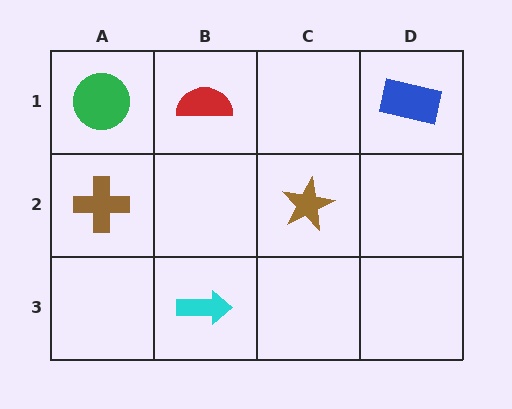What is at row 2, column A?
A brown cross.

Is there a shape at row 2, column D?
No, that cell is empty.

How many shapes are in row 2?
2 shapes.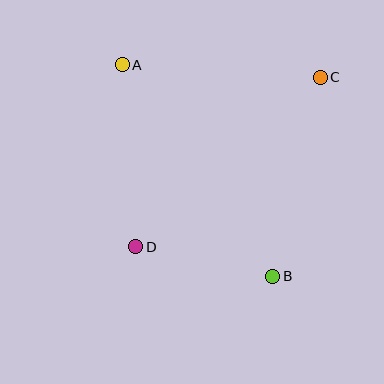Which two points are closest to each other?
Points B and D are closest to each other.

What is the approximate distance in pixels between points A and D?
The distance between A and D is approximately 182 pixels.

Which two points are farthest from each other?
Points A and B are farthest from each other.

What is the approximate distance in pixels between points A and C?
The distance between A and C is approximately 198 pixels.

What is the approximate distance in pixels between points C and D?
The distance between C and D is approximately 250 pixels.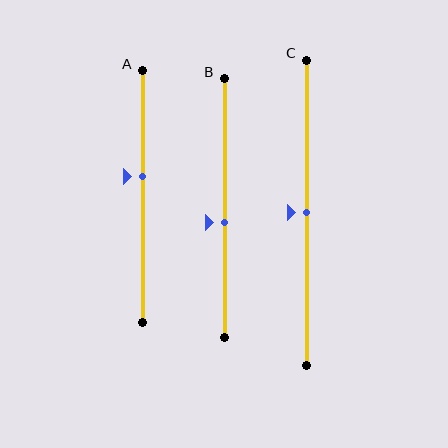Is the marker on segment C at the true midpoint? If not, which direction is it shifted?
Yes, the marker on segment C is at the true midpoint.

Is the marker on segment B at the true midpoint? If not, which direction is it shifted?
No, the marker on segment B is shifted downward by about 5% of the segment length.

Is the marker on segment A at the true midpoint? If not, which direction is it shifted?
No, the marker on segment A is shifted upward by about 8% of the segment length.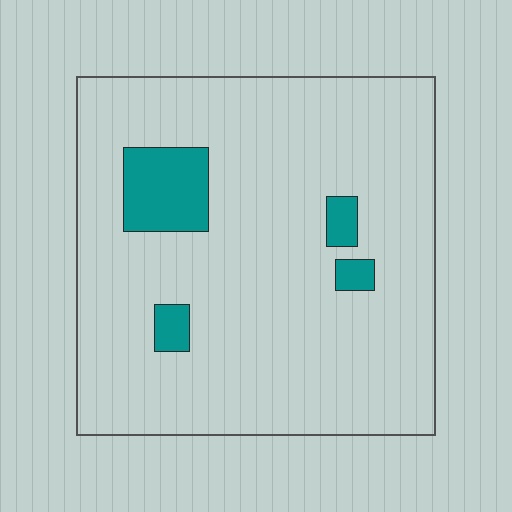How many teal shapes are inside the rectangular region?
4.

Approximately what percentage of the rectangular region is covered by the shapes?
Approximately 10%.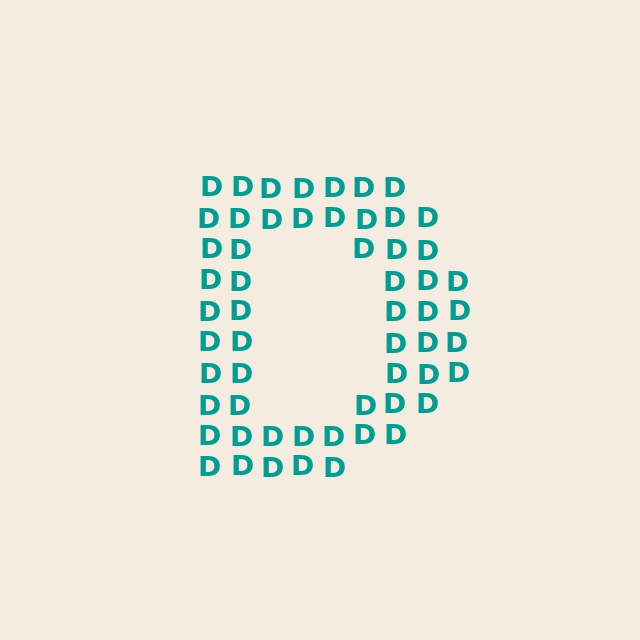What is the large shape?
The large shape is the letter D.